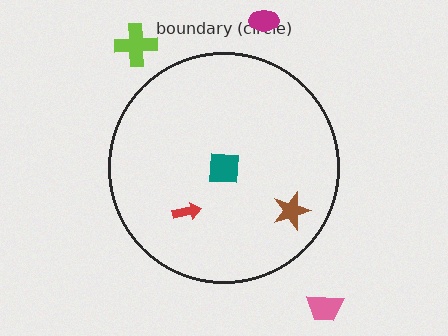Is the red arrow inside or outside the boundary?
Inside.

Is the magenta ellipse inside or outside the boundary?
Outside.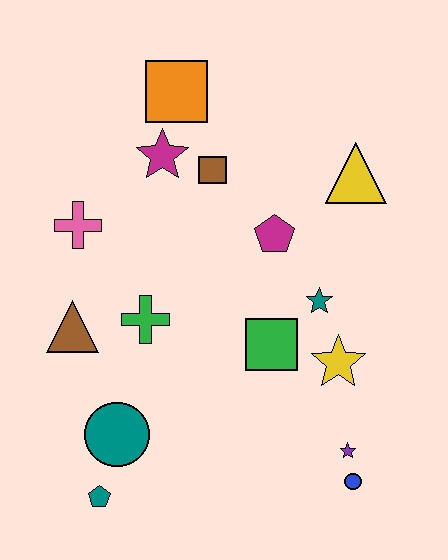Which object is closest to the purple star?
The blue circle is closest to the purple star.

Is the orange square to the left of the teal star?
Yes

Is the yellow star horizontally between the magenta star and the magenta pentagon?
No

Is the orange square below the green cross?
No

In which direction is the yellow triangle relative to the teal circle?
The yellow triangle is above the teal circle.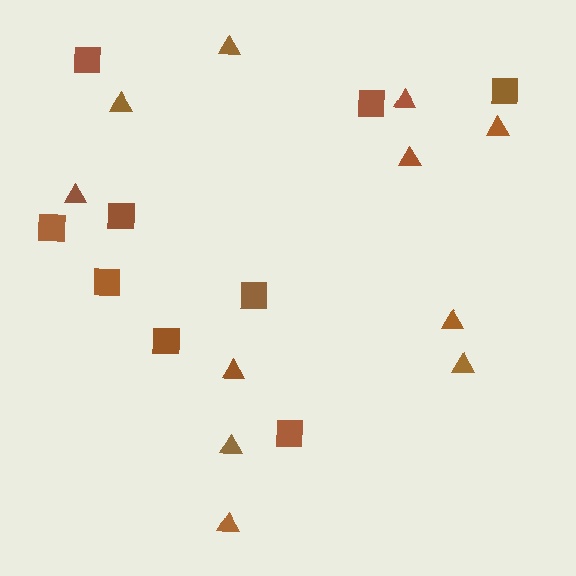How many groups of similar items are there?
There are 2 groups: one group of triangles (11) and one group of squares (9).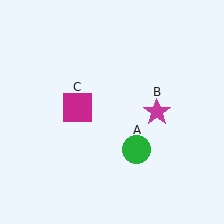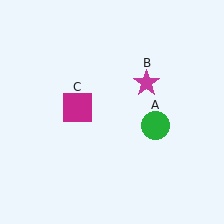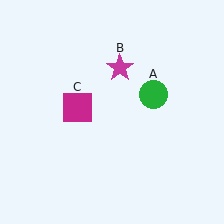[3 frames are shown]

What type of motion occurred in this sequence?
The green circle (object A), magenta star (object B) rotated counterclockwise around the center of the scene.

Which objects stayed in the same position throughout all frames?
Magenta square (object C) remained stationary.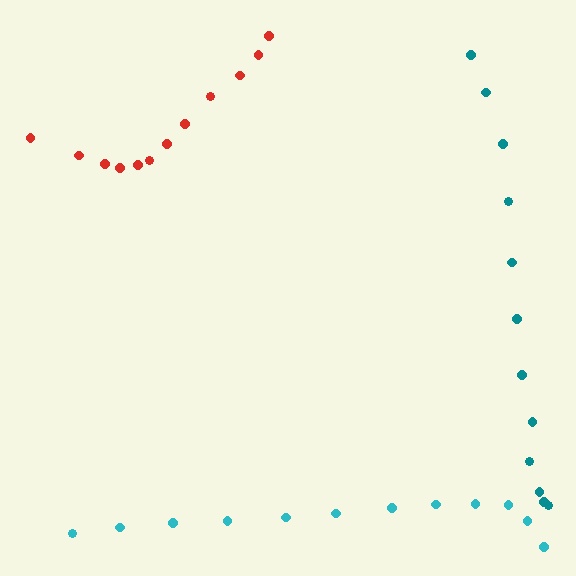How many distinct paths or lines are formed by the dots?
There are 3 distinct paths.